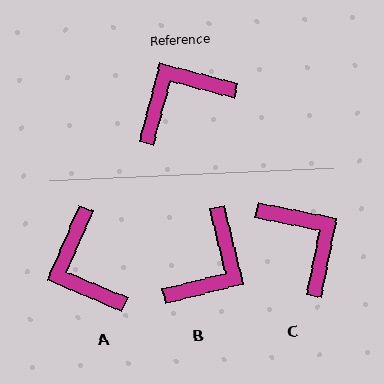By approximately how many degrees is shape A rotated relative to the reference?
Approximately 82 degrees counter-clockwise.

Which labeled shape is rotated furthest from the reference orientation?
B, about 151 degrees away.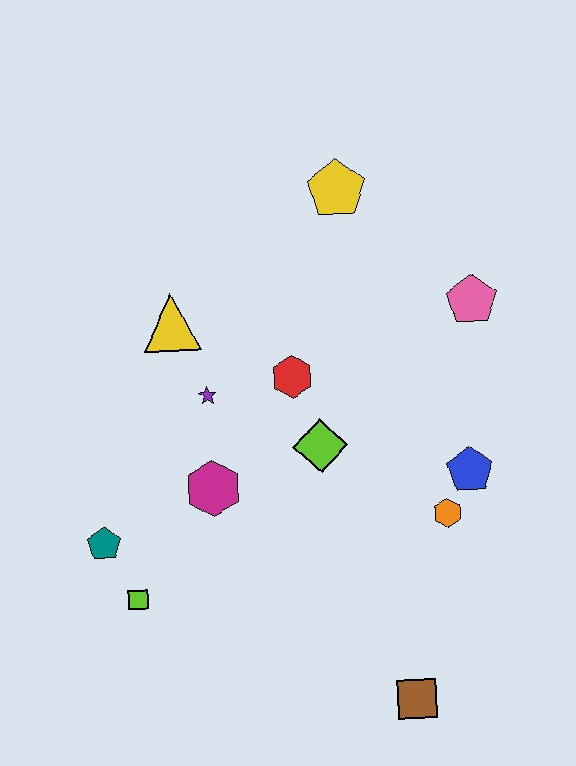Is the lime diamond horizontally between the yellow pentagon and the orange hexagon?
No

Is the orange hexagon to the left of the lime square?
No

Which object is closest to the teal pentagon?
The lime square is closest to the teal pentagon.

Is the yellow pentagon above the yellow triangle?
Yes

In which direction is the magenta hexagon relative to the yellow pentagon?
The magenta hexagon is below the yellow pentagon.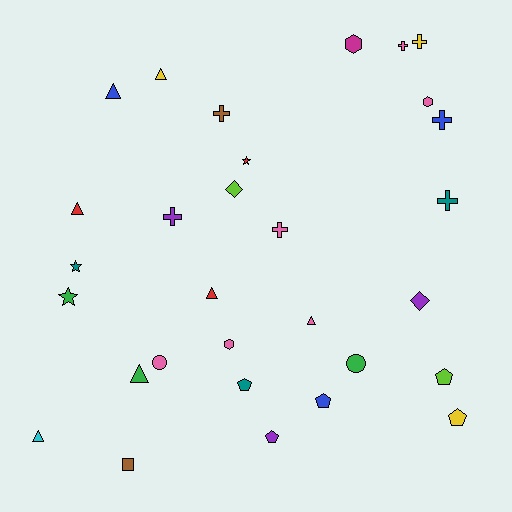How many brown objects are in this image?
There are 2 brown objects.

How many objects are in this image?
There are 30 objects.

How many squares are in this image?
There is 1 square.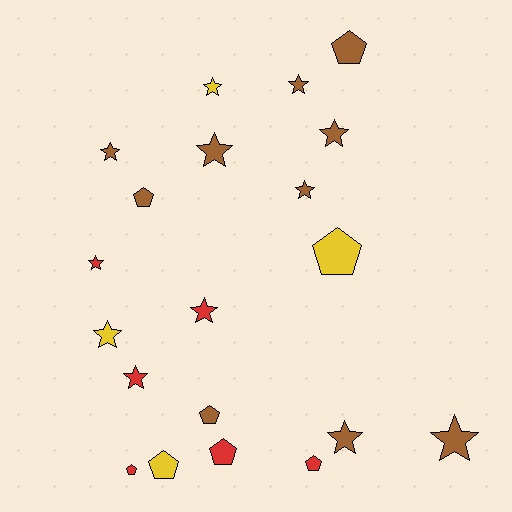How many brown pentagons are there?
There are 3 brown pentagons.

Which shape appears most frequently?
Star, with 12 objects.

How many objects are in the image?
There are 20 objects.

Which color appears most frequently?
Brown, with 10 objects.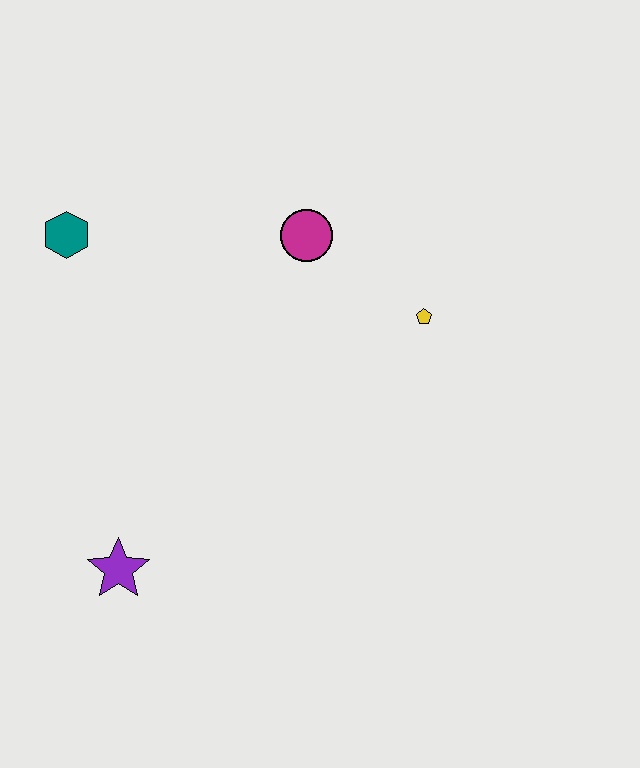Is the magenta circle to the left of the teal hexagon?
No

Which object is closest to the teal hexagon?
The magenta circle is closest to the teal hexagon.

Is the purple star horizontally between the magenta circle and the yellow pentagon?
No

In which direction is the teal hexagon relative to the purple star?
The teal hexagon is above the purple star.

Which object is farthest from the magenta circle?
The purple star is farthest from the magenta circle.